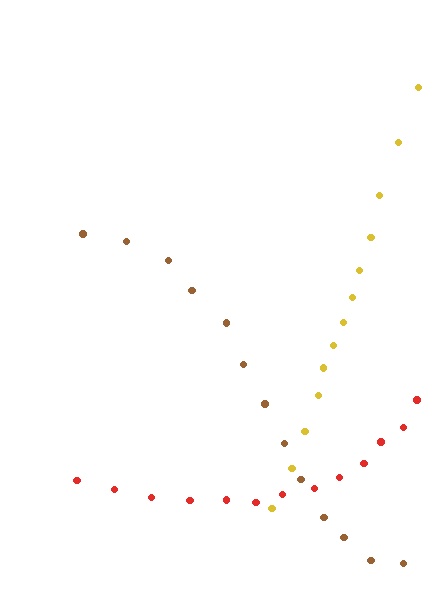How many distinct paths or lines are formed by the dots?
There are 3 distinct paths.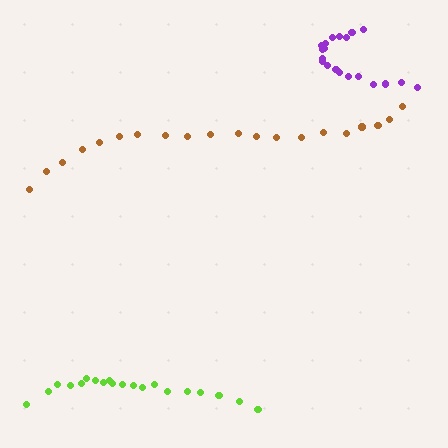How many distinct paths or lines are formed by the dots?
There are 3 distinct paths.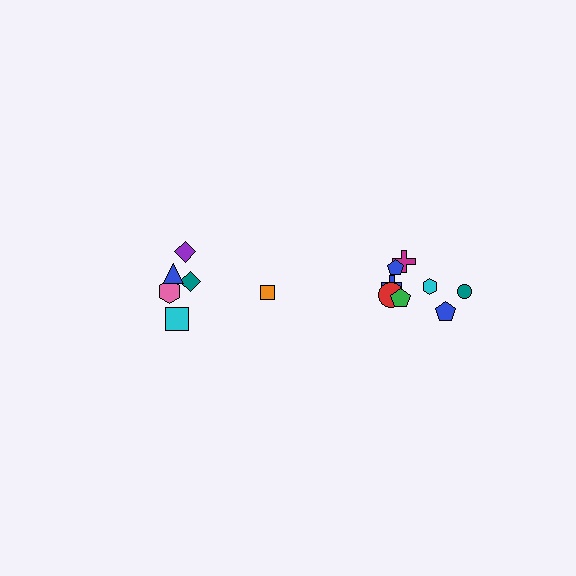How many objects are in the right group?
There are 8 objects.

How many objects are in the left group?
There are 6 objects.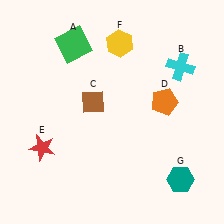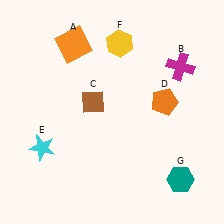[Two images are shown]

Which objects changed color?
A changed from green to orange. B changed from cyan to magenta. E changed from red to cyan.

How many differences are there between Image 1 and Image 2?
There are 3 differences between the two images.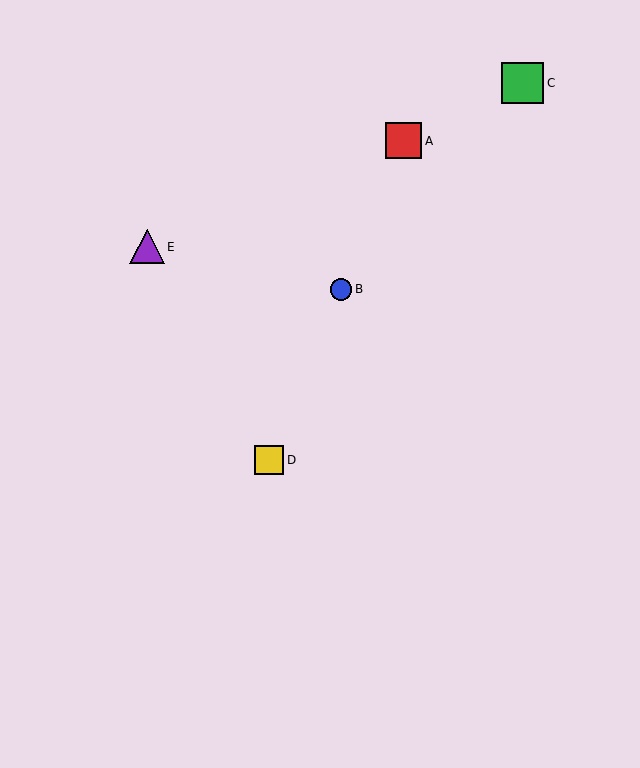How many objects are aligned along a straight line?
3 objects (A, B, D) are aligned along a straight line.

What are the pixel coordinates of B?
Object B is at (341, 289).